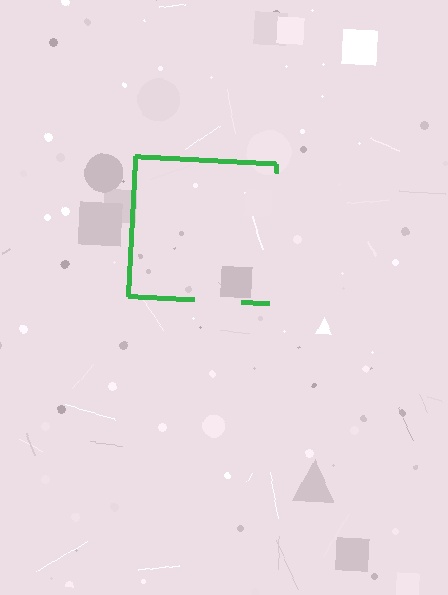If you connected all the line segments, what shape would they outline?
They would outline a square.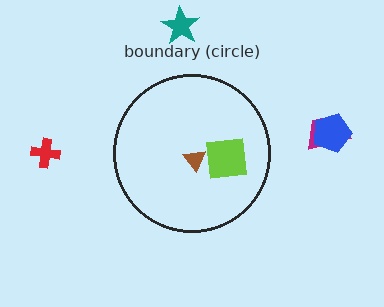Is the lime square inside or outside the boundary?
Inside.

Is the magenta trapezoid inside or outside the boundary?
Outside.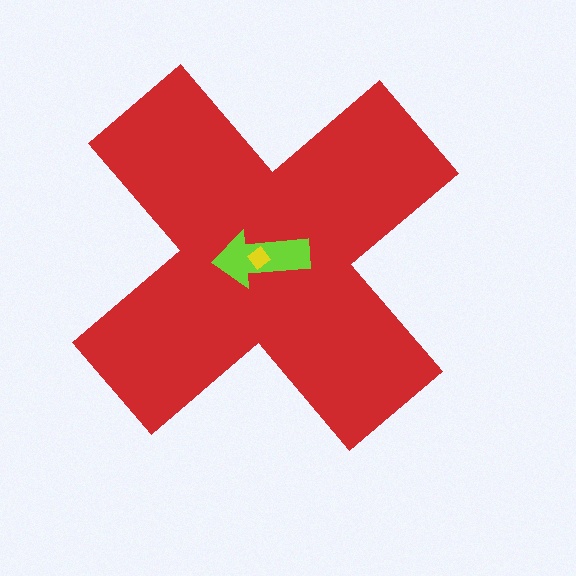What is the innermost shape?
The yellow diamond.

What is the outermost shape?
The red cross.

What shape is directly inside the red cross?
The lime arrow.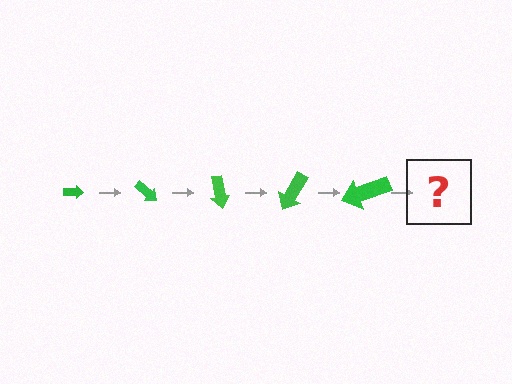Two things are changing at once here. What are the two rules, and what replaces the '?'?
The two rules are that the arrow grows larger each step and it rotates 40 degrees each step. The '?' should be an arrow, larger than the previous one and rotated 200 degrees from the start.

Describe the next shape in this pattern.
It should be an arrow, larger than the previous one and rotated 200 degrees from the start.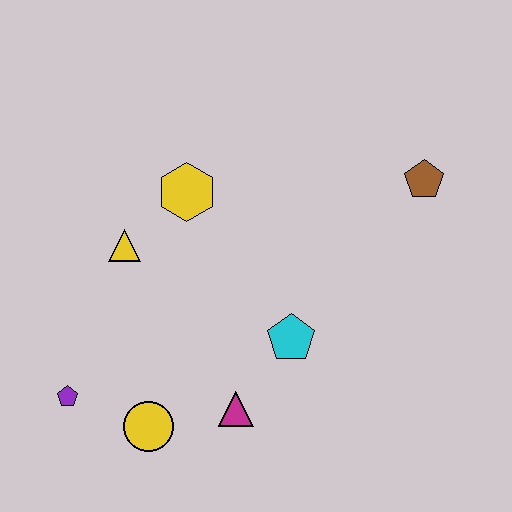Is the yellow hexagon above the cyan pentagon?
Yes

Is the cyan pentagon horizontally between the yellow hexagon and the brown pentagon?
Yes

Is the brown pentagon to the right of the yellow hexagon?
Yes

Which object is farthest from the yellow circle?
The brown pentagon is farthest from the yellow circle.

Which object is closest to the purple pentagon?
The yellow circle is closest to the purple pentagon.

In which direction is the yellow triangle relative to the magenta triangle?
The yellow triangle is above the magenta triangle.